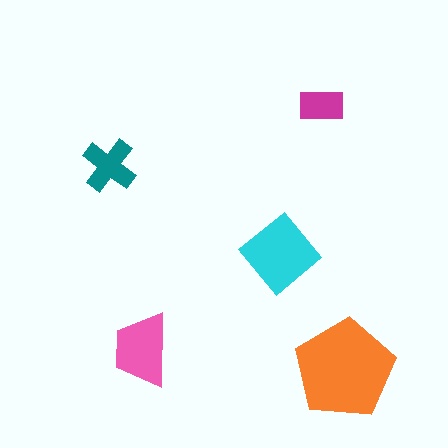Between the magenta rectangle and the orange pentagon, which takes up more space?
The orange pentagon.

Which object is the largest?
The orange pentagon.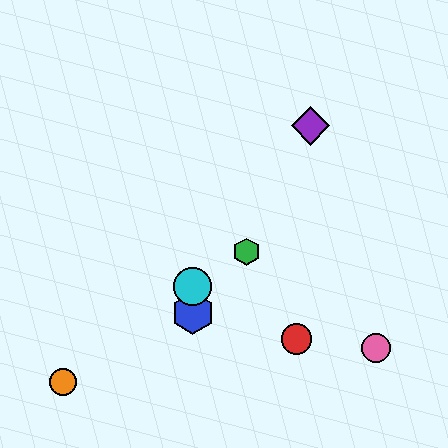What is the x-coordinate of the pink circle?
The pink circle is at x≈376.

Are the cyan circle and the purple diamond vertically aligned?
No, the cyan circle is at x≈193 and the purple diamond is at x≈311.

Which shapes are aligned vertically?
The blue hexagon, the yellow circle, the cyan circle are aligned vertically.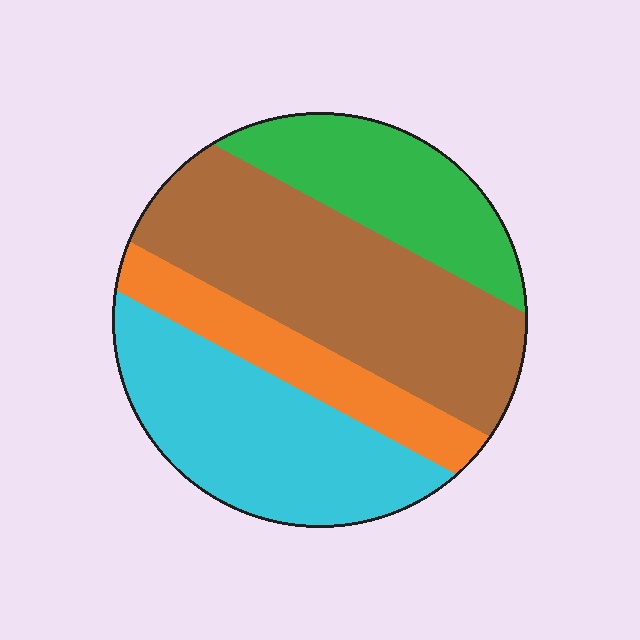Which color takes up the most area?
Brown, at roughly 35%.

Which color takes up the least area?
Orange, at roughly 15%.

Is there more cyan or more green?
Cyan.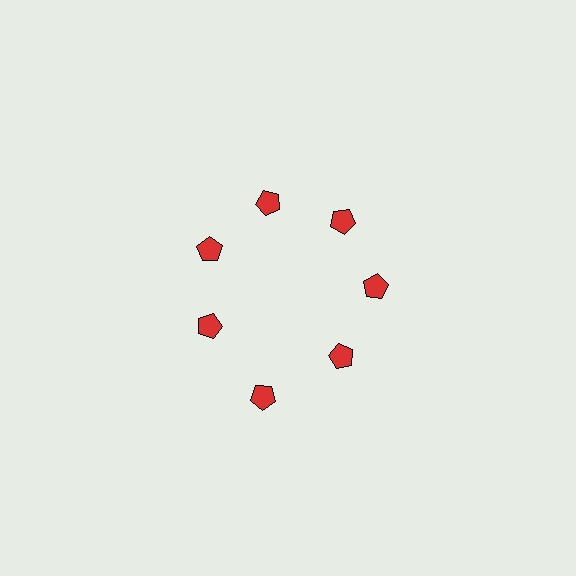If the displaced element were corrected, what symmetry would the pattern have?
It would have 7-fold rotational symmetry — the pattern would map onto itself every 51 degrees.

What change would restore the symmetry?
The symmetry would be restored by moving it inward, back onto the ring so that all 7 pentagons sit at equal angles and equal distance from the center.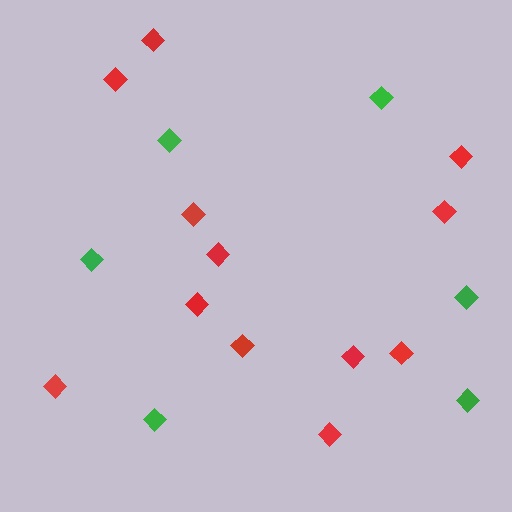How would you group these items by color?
There are 2 groups: one group of green diamonds (6) and one group of red diamonds (12).